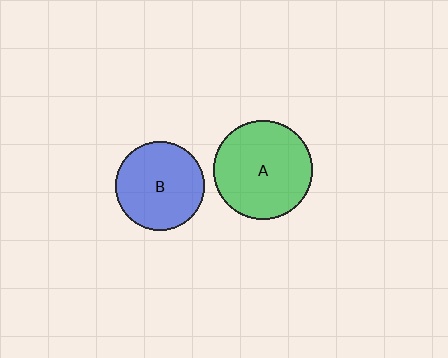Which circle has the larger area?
Circle A (green).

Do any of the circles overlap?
No, none of the circles overlap.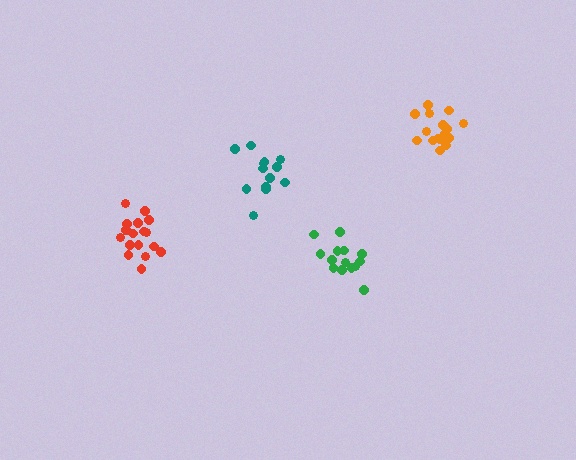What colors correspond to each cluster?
The clusters are colored: green, teal, red, orange.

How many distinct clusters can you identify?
There are 4 distinct clusters.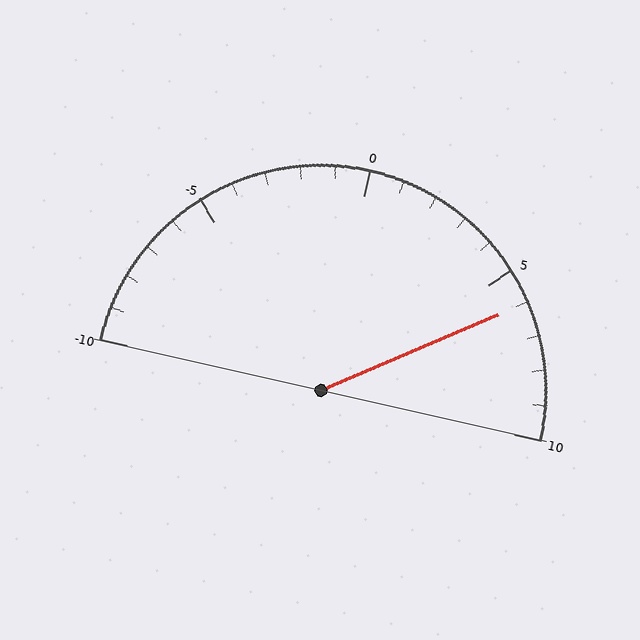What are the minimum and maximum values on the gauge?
The gauge ranges from -10 to 10.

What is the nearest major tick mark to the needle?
The nearest major tick mark is 5.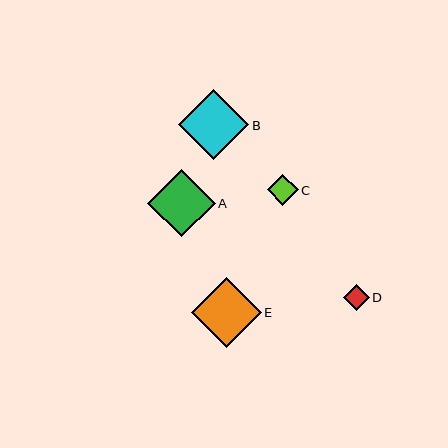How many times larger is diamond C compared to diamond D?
Diamond C is approximately 1.2 times the size of diamond D.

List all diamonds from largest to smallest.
From largest to smallest: E, B, A, C, D.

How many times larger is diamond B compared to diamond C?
Diamond B is approximately 2.2 times the size of diamond C.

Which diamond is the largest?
Diamond E is the largest with a size of approximately 70 pixels.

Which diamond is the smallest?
Diamond D is the smallest with a size of approximately 26 pixels.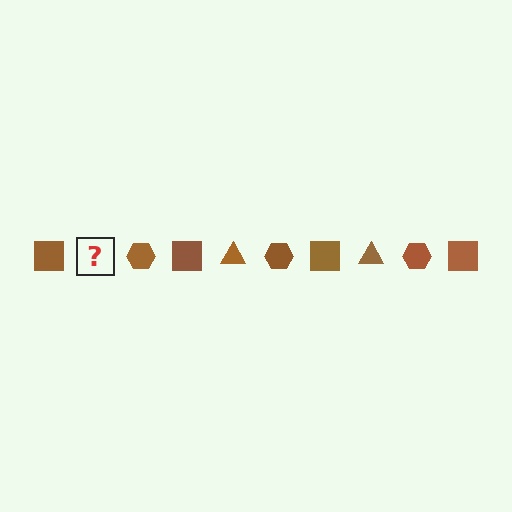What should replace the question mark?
The question mark should be replaced with a brown triangle.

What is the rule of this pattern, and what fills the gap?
The rule is that the pattern cycles through square, triangle, hexagon shapes in brown. The gap should be filled with a brown triangle.